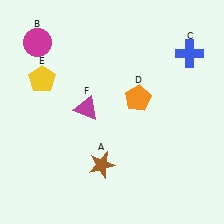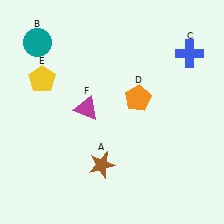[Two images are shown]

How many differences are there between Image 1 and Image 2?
There is 1 difference between the two images.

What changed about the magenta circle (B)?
In Image 1, B is magenta. In Image 2, it changed to teal.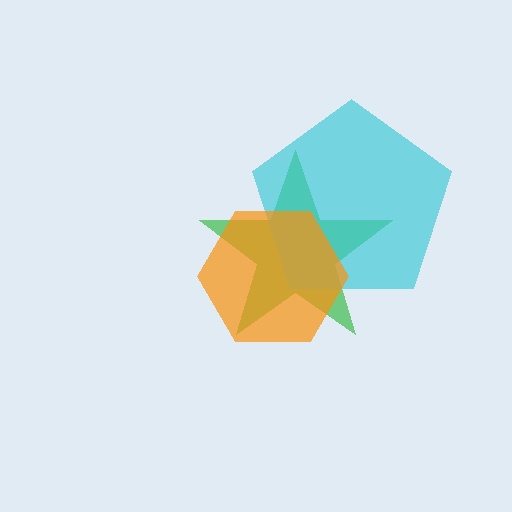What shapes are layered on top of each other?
The layered shapes are: a green star, a cyan pentagon, an orange hexagon.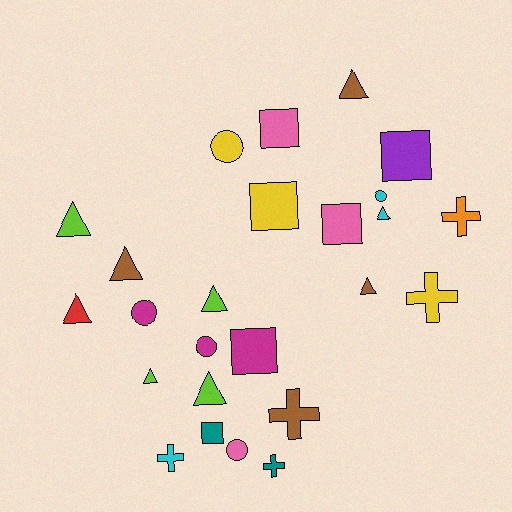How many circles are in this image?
There are 5 circles.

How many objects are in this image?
There are 25 objects.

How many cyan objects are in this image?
There are 3 cyan objects.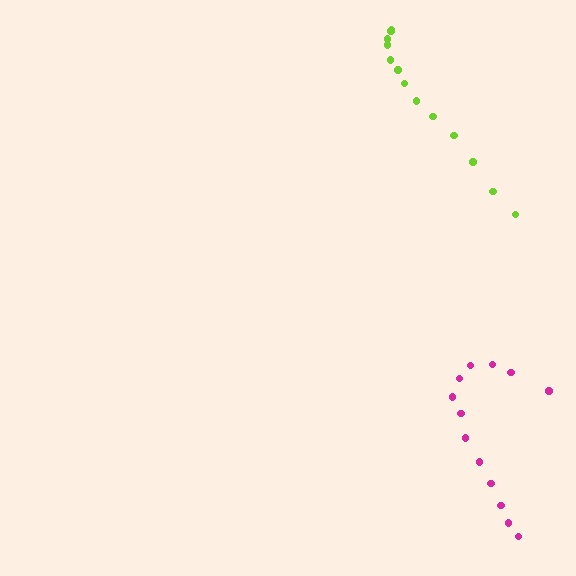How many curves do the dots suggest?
There are 2 distinct paths.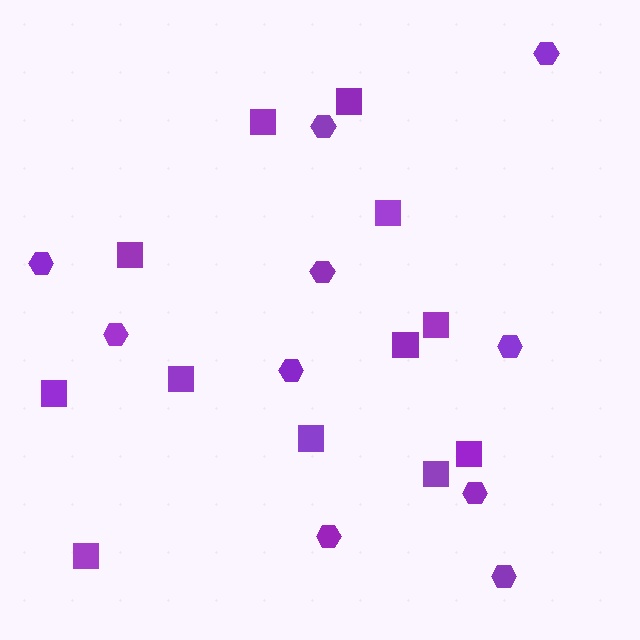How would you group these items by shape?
There are 2 groups: one group of squares (12) and one group of hexagons (10).